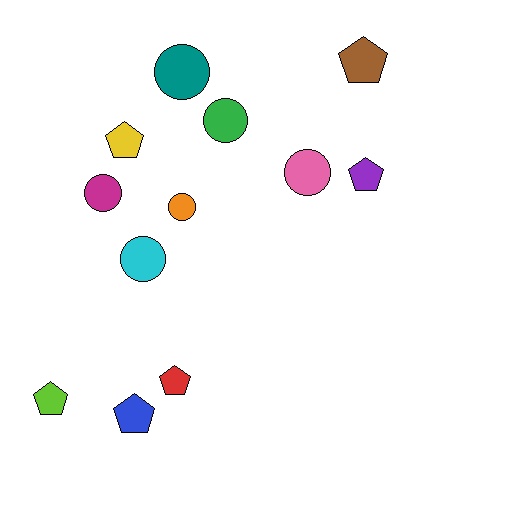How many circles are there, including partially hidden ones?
There are 6 circles.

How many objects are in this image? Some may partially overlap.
There are 12 objects.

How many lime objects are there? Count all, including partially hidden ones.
There is 1 lime object.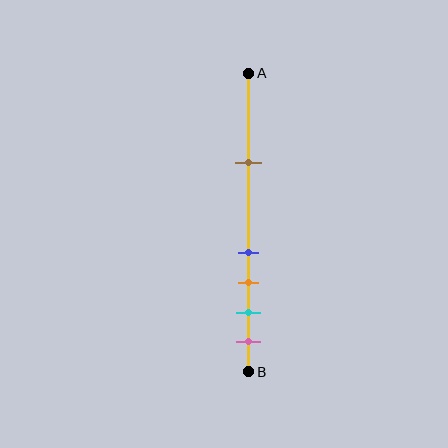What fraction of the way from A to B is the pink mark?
The pink mark is approximately 90% (0.9) of the way from A to B.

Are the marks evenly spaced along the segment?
No, the marks are not evenly spaced.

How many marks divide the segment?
There are 5 marks dividing the segment.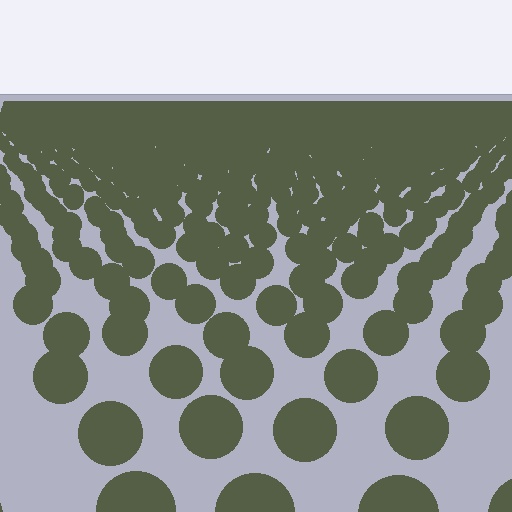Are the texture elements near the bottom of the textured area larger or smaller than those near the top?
Larger. Near the bottom, elements are closer to the viewer and appear at a bigger on-screen size.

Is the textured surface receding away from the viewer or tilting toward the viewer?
The surface is receding away from the viewer. Texture elements get smaller and denser toward the top.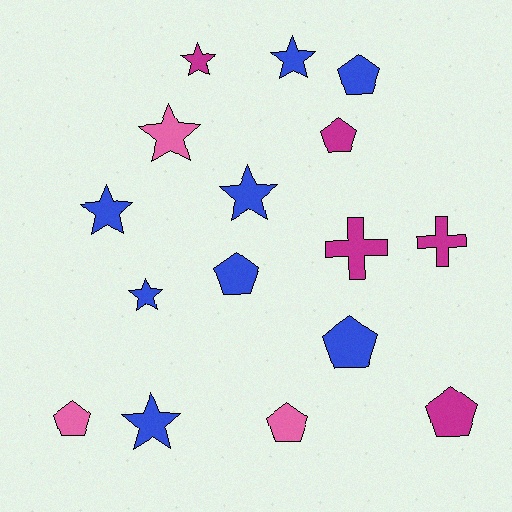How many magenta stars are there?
There is 1 magenta star.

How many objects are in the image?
There are 16 objects.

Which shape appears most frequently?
Pentagon, with 7 objects.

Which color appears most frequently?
Blue, with 8 objects.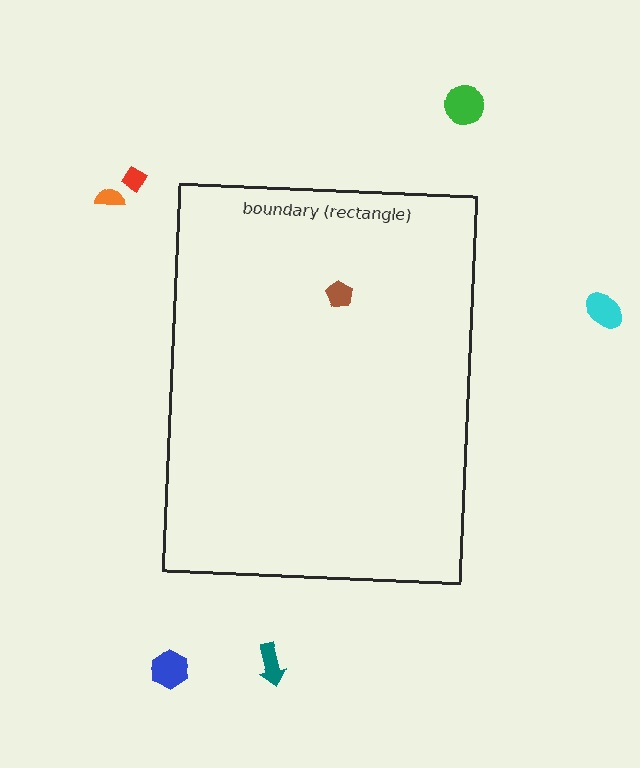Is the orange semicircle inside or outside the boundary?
Outside.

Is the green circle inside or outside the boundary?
Outside.